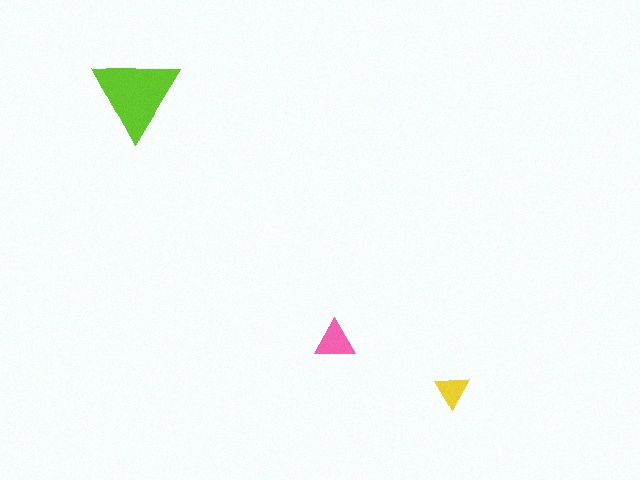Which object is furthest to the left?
The lime triangle is leftmost.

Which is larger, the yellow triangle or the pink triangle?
The pink one.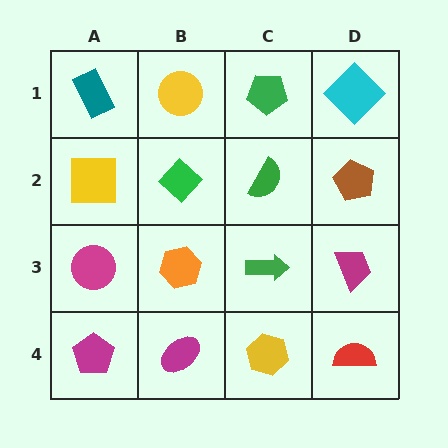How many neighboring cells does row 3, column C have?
4.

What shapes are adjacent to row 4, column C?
A green arrow (row 3, column C), a magenta ellipse (row 4, column B), a red semicircle (row 4, column D).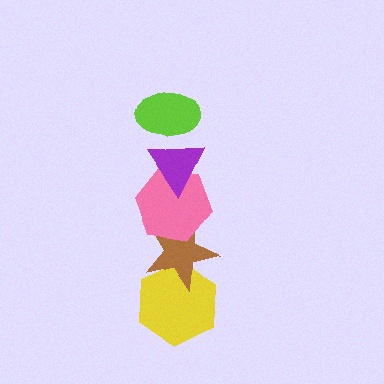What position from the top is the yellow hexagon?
The yellow hexagon is 5th from the top.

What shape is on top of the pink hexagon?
The purple triangle is on top of the pink hexagon.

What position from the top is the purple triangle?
The purple triangle is 2nd from the top.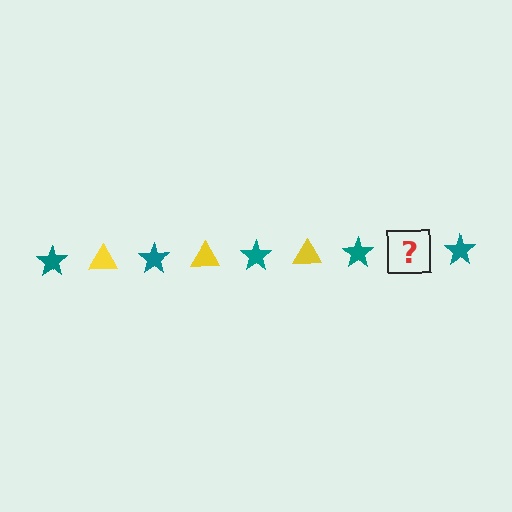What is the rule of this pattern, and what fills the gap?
The rule is that the pattern alternates between teal star and yellow triangle. The gap should be filled with a yellow triangle.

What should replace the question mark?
The question mark should be replaced with a yellow triangle.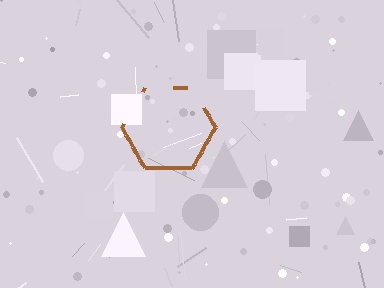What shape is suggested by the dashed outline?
The dashed outline suggests a hexagon.